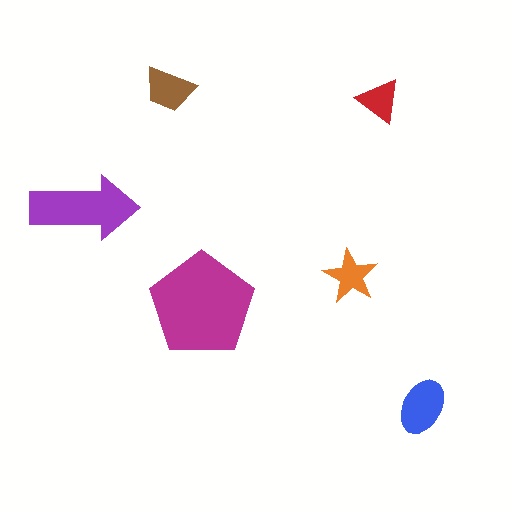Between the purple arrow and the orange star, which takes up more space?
The purple arrow.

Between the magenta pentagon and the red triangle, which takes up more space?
The magenta pentagon.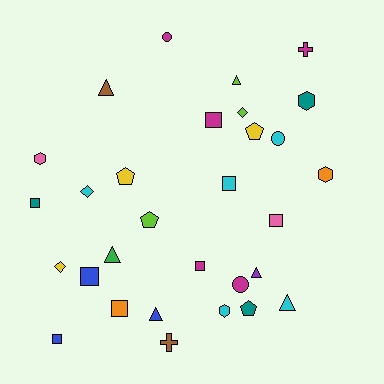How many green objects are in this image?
There is 1 green object.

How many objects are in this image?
There are 30 objects.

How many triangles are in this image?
There are 6 triangles.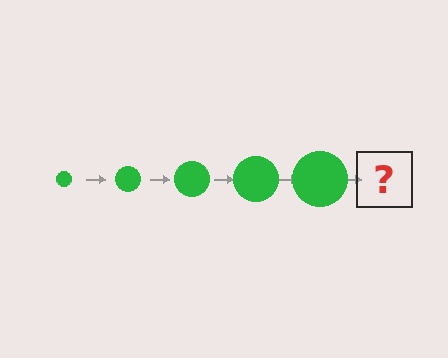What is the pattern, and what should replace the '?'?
The pattern is that the circle gets progressively larger each step. The '?' should be a green circle, larger than the previous one.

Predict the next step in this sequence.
The next step is a green circle, larger than the previous one.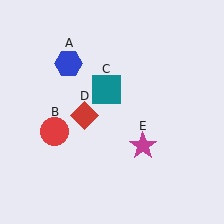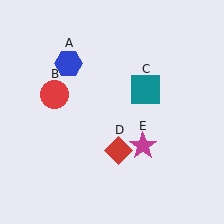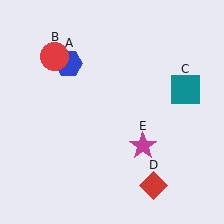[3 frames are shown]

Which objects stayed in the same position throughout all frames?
Blue hexagon (object A) and magenta star (object E) remained stationary.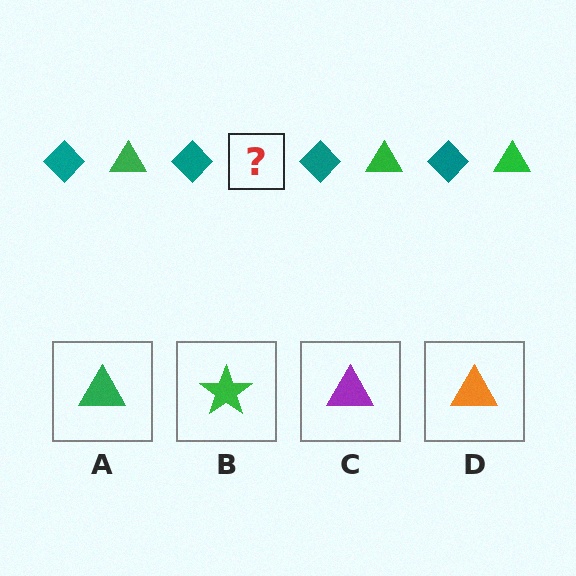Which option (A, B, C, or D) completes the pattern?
A.